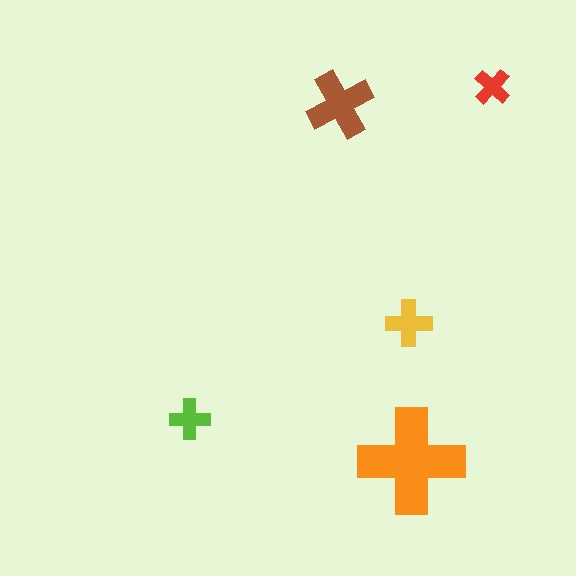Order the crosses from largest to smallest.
the orange one, the brown one, the yellow one, the lime one, the red one.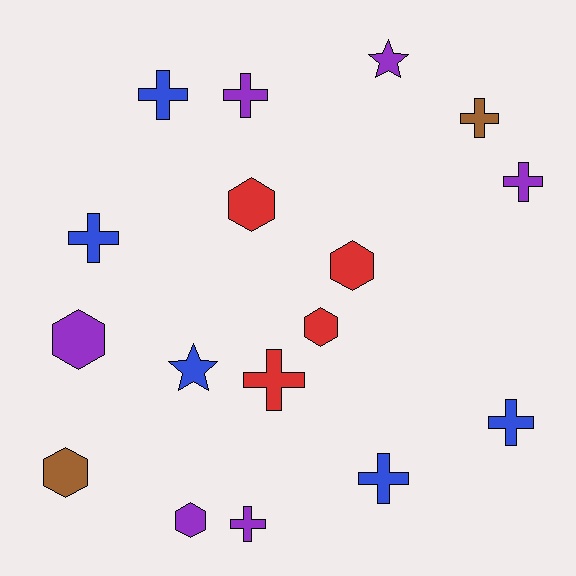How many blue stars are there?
There is 1 blue star.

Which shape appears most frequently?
Cross, with 9 objects.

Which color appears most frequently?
Purple, with 6 objects.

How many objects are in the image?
There are 17 objects.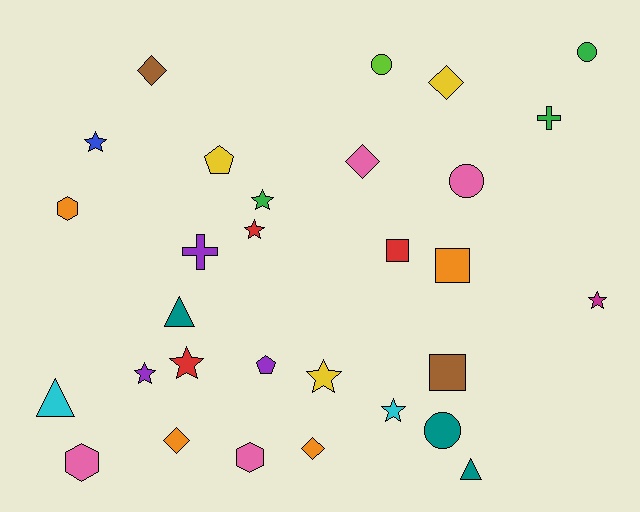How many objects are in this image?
There are 30 objects.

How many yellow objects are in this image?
There are 3 yellow objects.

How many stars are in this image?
There are 8 stars.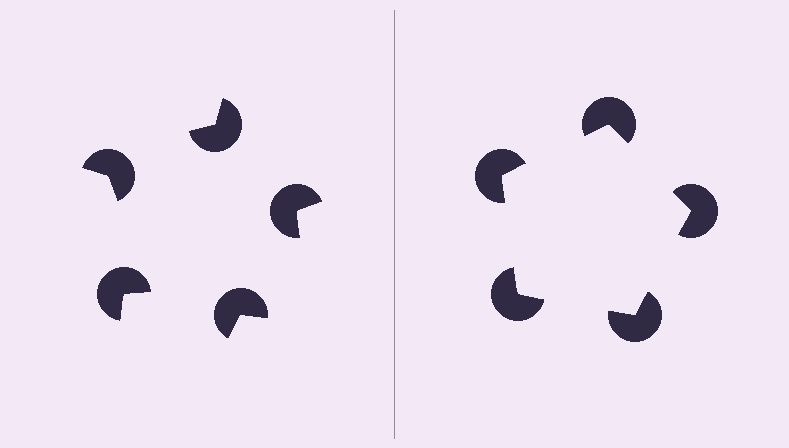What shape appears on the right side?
An illusory pentagon.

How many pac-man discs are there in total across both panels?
10 — 5 on each side.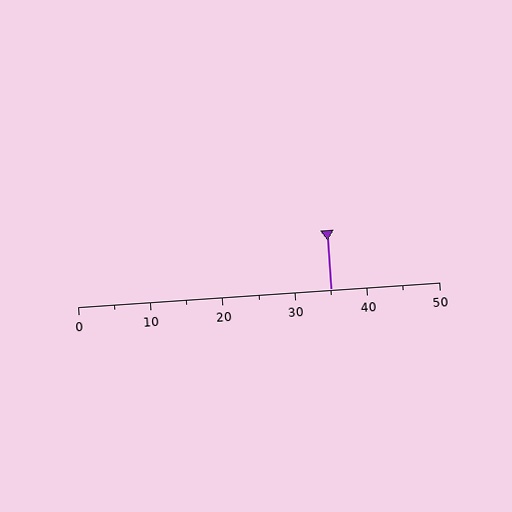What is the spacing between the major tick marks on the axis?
The major ticks are spaced 10 apart.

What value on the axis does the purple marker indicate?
The marker indicates approximately 35.